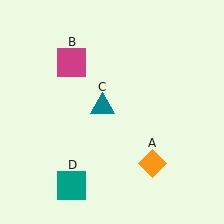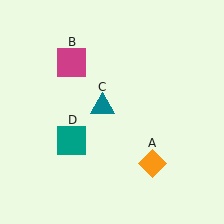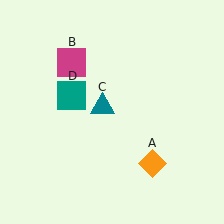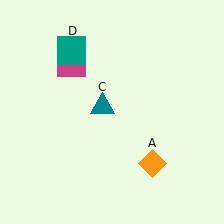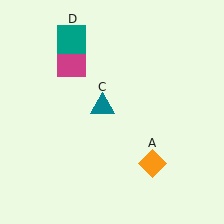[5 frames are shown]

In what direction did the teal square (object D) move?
The teal square (object D) moved up.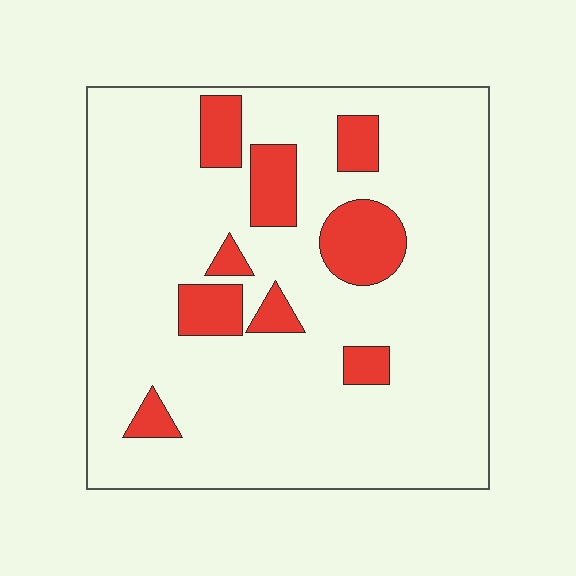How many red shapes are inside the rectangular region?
9.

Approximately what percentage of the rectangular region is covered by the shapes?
Approximately 15%.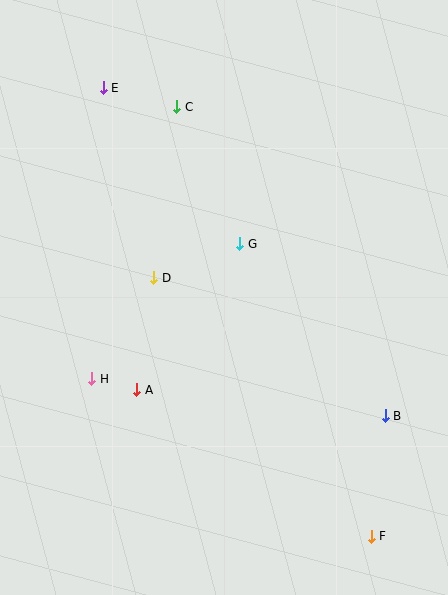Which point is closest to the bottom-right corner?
Point F is closest to the bottom-right corner.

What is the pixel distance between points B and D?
The distance between B and D is 270 pixels.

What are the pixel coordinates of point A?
Point A is at (137, 390).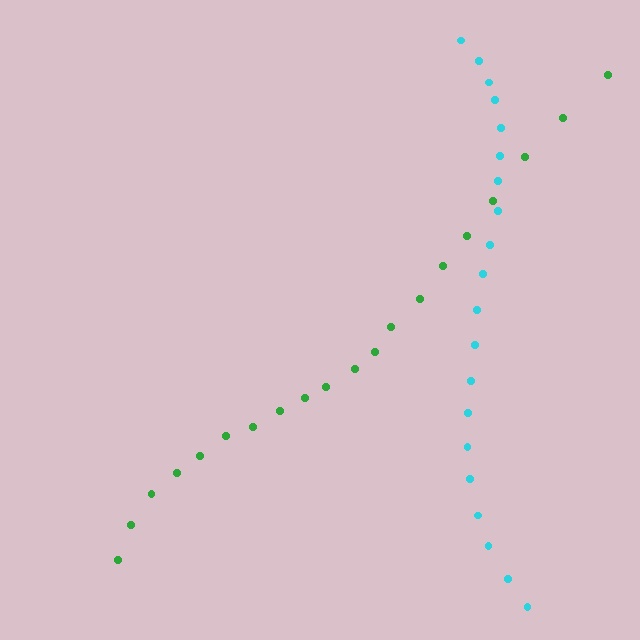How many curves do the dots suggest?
There are 2 distinct paths.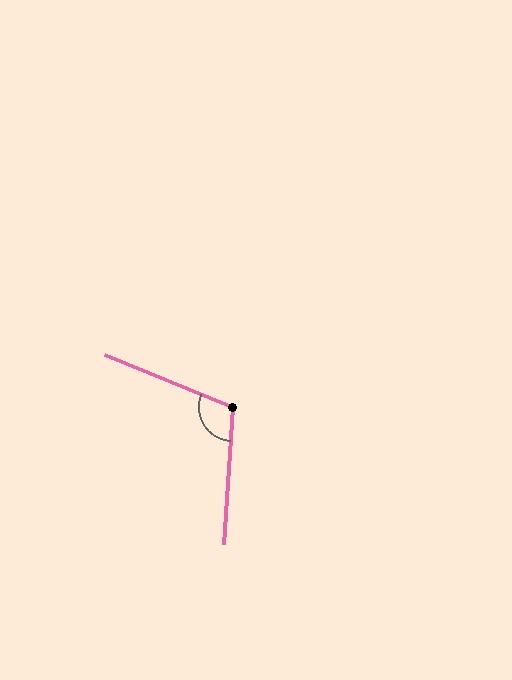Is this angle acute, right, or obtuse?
It is obtuse.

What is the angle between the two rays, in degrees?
Approximately 109 degrees.